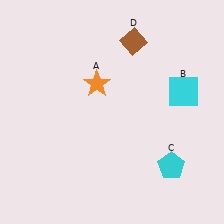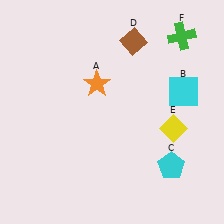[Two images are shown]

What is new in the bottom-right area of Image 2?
A yellow diamond (E) was added in the bottom-right area of Image 2.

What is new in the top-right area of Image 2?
A green cross (F) was added in the top-right area of Image 2.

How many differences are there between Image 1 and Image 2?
There are 2 differences between the two images.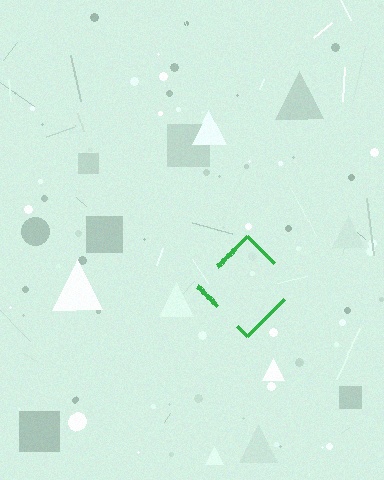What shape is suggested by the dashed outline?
The dashed outline suggests a diamond.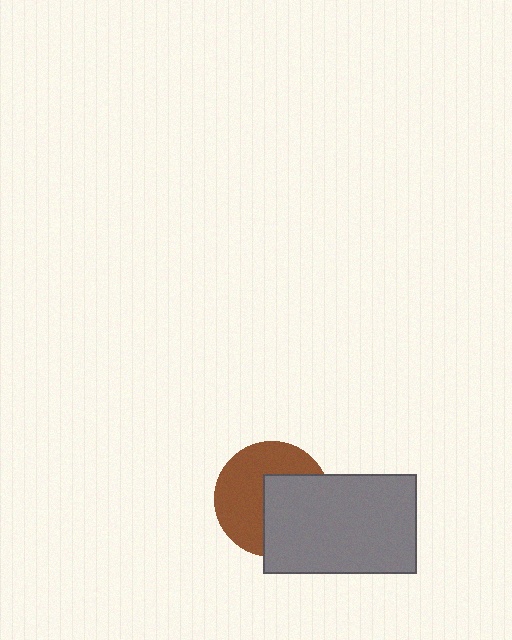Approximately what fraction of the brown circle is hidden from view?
Roughly 45% of the brown circle is hidden behind the gray rectangle.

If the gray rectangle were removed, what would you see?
You would see the complete brown circle.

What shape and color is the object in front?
The object in front is a gray rectangle.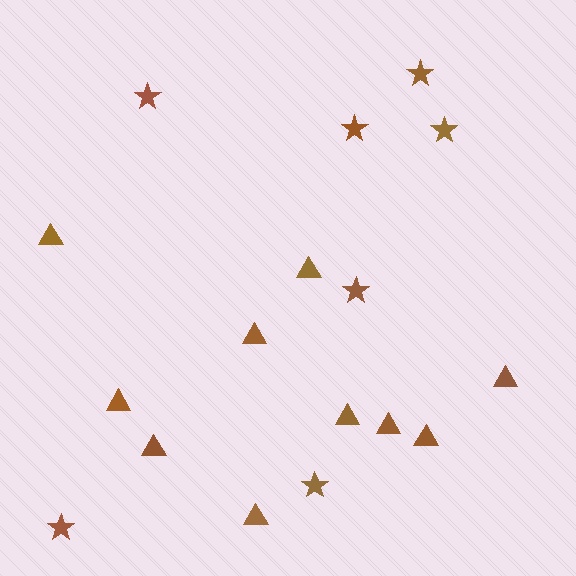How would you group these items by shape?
There are 2 groups: one group of stars (7) and one group of triangles (10).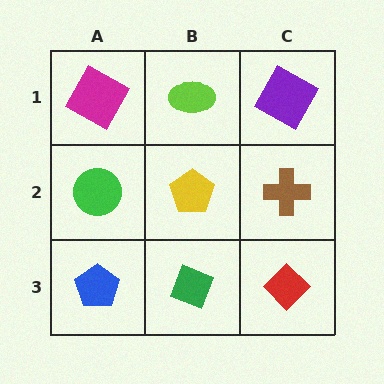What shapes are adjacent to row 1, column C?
A brown cross (row 2, column C), a lime ellipse (row 1, column B).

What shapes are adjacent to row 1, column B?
A yellow pentagon (row 2, column B), a magenta square (row 1, column A), a purple square (row 1, column C).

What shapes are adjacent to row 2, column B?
A lime ellipse (row 1, column B), a green diamond (row 3, column B), a green circle (row 2, column A), a brown cross (row 2, column C).